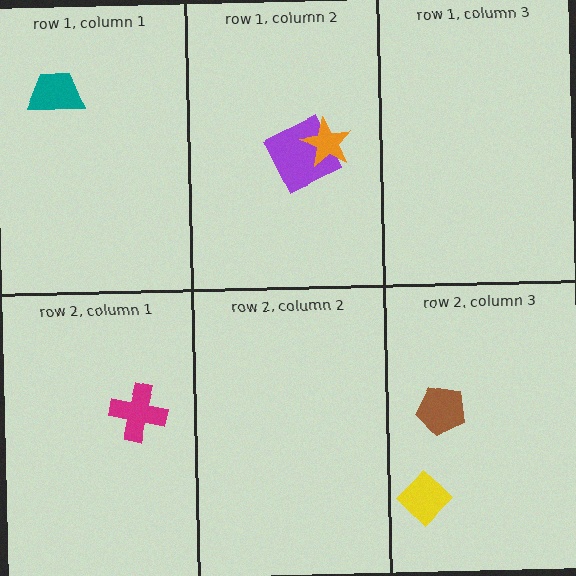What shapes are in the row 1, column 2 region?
The purple square, the orange star.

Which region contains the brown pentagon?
The row 2, column 3 region.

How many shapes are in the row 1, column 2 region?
2.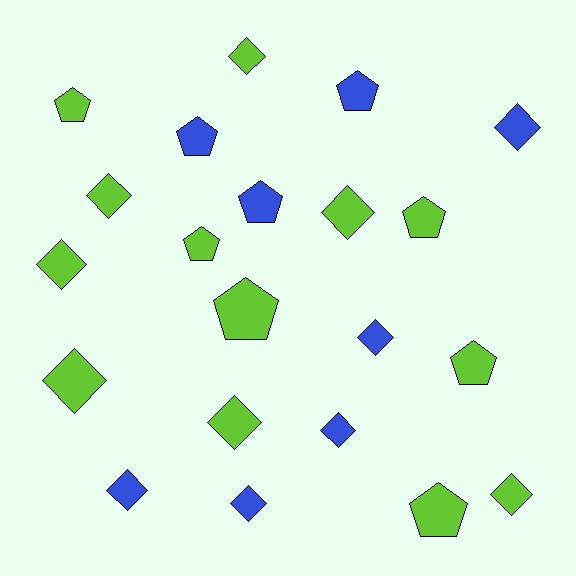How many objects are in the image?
There are 21 objects.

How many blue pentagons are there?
There are 3 blue pentagons.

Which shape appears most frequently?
Diamond, with 12 objects.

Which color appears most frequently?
Lime, with 13 objects.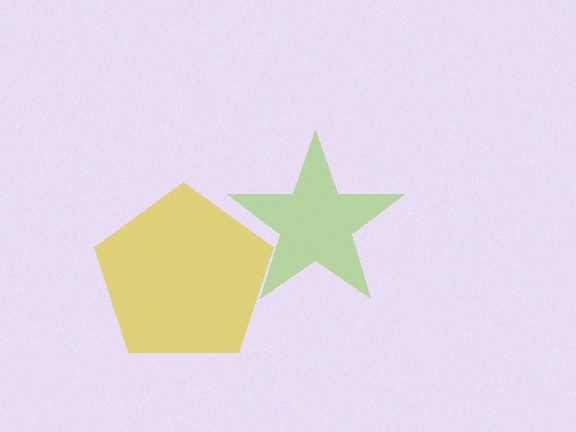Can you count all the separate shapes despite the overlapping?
Yes, there are 2 separate shapes.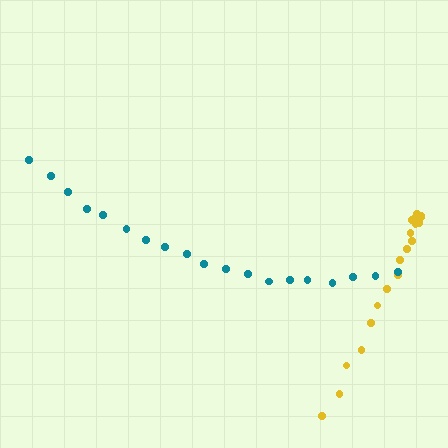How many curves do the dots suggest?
There are 2 distinct paths.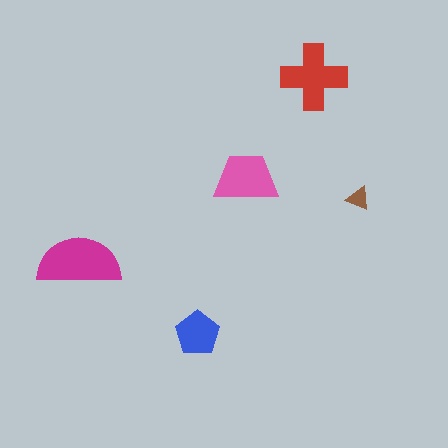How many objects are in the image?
There are 5 objects in the image.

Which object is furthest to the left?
The magenta semicircle is leftmost.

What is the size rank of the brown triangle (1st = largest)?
5th.